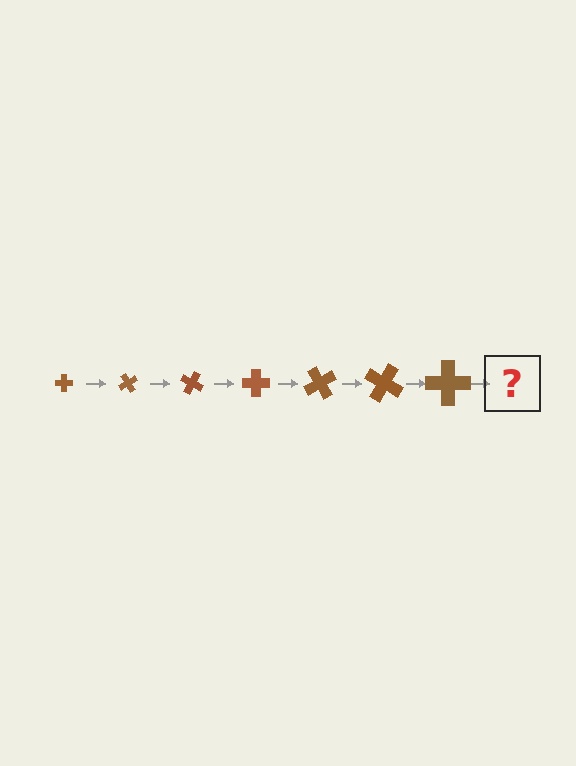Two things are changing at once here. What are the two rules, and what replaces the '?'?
The two rules are that the cross grows larger each step and it rotates 60 degrees each step. The '?' should be a cross, larger than the previous one and rotated 420 degrees from the start.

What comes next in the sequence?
The next element should be a cross, larger than the previous one and rotated 420 degrees from the start.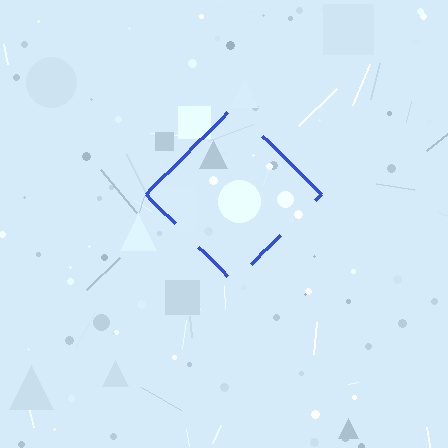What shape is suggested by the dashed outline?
The dashed outline suggests a diamond.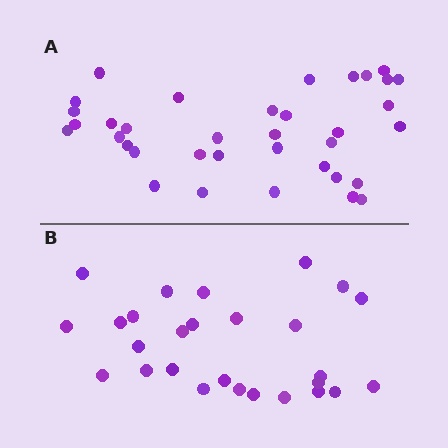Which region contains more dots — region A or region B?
Region A (the top region) has more dots.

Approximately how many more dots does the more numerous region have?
Region A has roughly 8 or so more dots than region B.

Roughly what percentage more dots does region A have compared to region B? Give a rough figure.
About 35% more.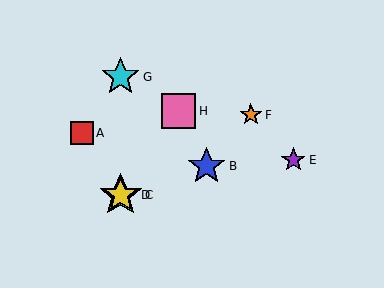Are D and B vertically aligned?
No, D is at x≈121 and B is at x≈207.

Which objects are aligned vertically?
Objects C, D, G are aligned vertically.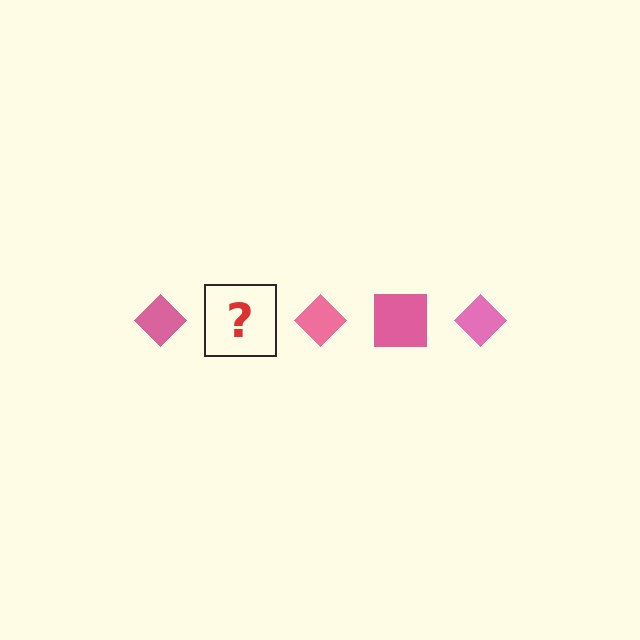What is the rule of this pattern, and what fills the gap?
The rule is that the pattern cycles through diamond, square shapes in pink. The gap should be filled with a pink square.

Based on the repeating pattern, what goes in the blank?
The blank should be a pink square.